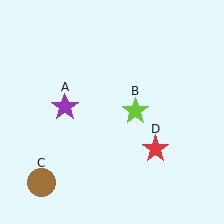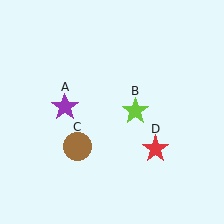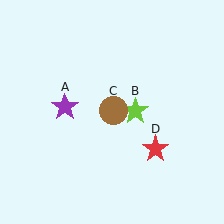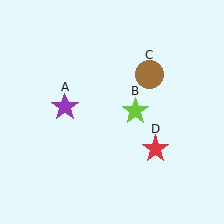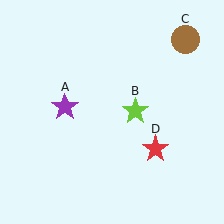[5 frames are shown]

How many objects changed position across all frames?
1 object changed position: brown circle (object C).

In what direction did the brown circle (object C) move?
The brown circle (object C) moved up and to the right.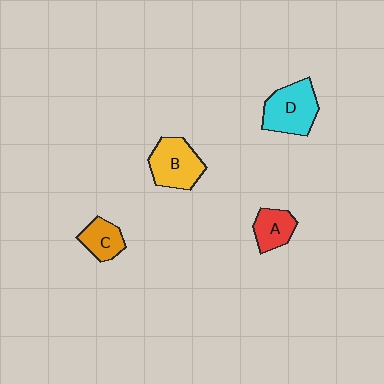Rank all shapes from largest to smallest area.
From largest to smallest: D (cyan), B (yellow), A (red), C (orange).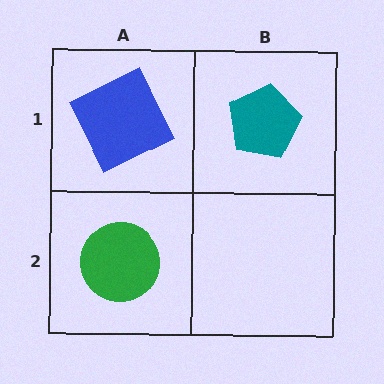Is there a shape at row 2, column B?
No, that cell is empty.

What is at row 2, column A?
A green circle.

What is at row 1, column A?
A blue square.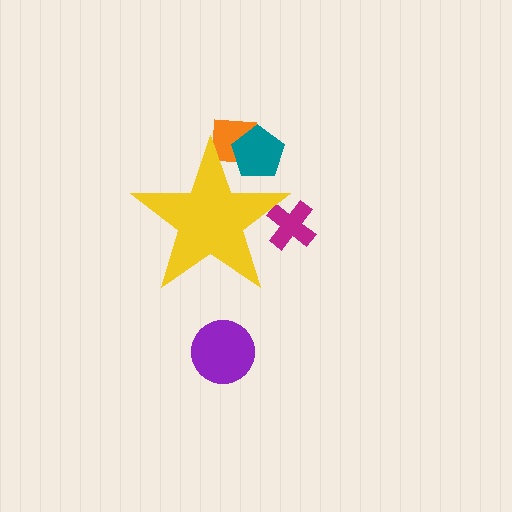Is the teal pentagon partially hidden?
Yes, the teal pentagon is partially hidden behind the yellow star.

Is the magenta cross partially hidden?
Yes, the magenta cross is partially hidden behind the yellow star.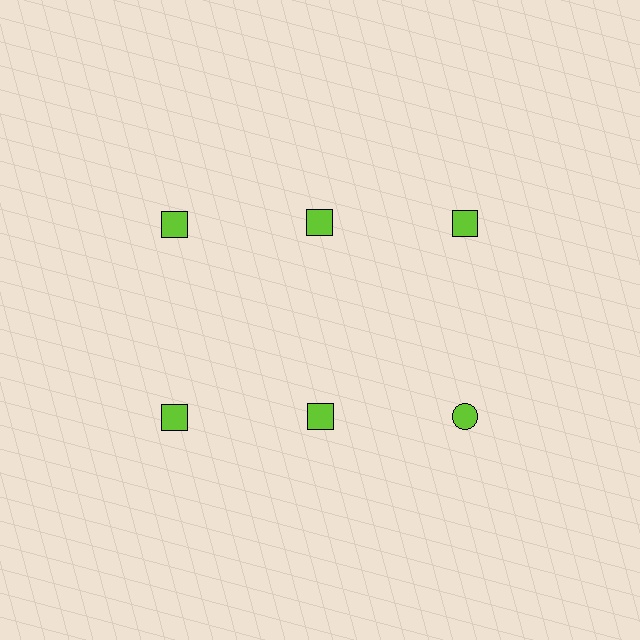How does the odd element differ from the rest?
It has a different shape: circle instead of square.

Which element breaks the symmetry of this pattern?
The lime circle in the second row, center column breaks the symmetry. All other shapes are lime squares.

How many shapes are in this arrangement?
There are 6 shapes arranged in a grid pattern.